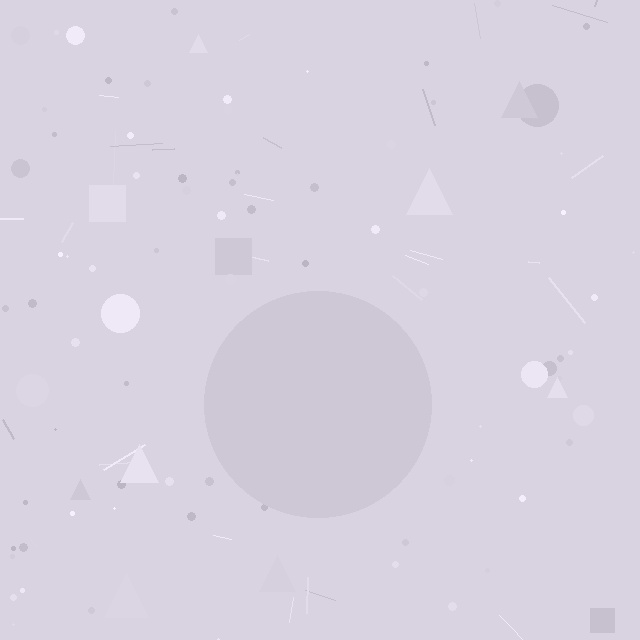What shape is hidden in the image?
A circle is hidden in the image.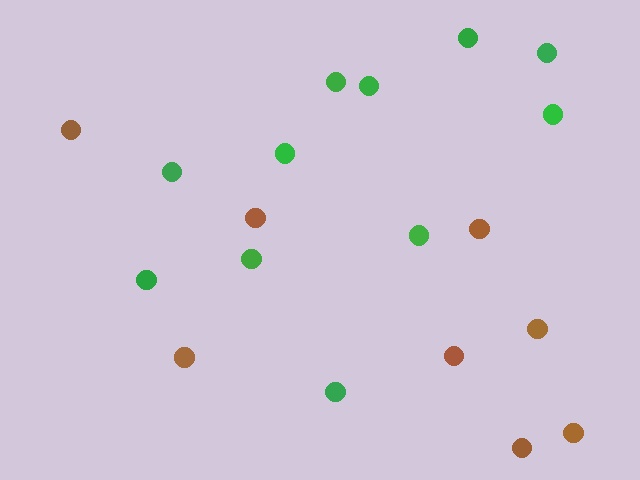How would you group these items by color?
There are 2 groups: one group of green circles (11) and one group of brown circles (8).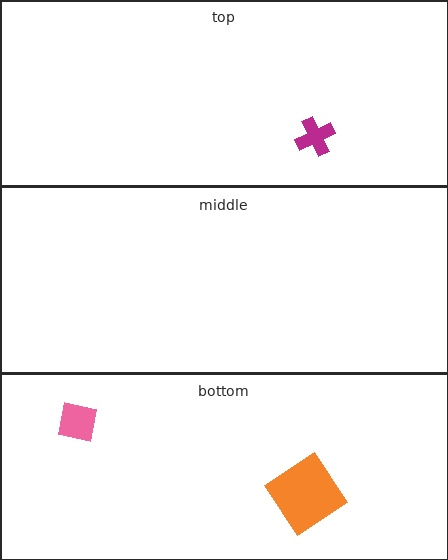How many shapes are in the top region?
1.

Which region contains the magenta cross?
The top region.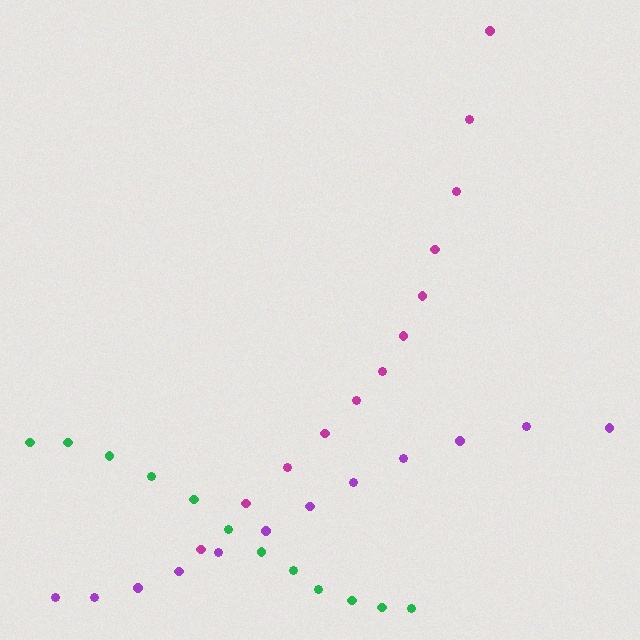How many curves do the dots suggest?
There are 3 distinct paths.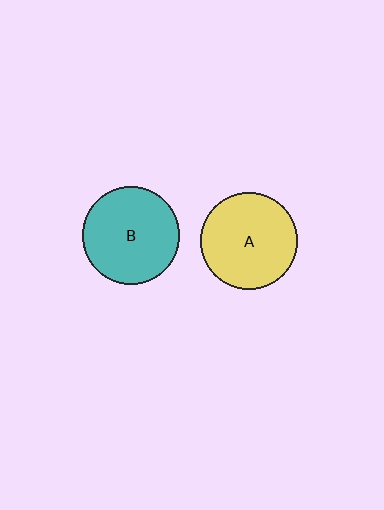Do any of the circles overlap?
No, none of the circles overlap.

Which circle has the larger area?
Circle B (teal).